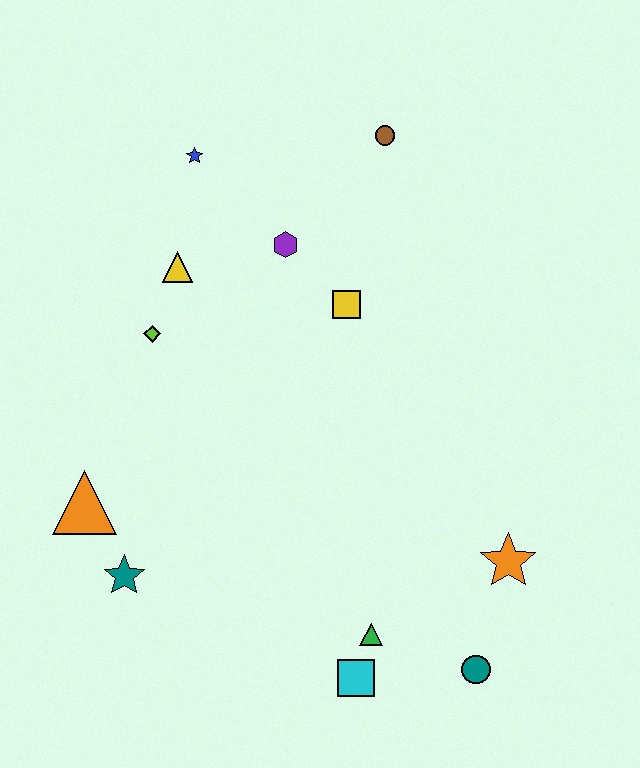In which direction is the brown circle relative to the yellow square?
The brown circle is above the yellow square.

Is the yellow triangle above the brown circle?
No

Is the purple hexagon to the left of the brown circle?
Yes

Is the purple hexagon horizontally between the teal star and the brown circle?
Yes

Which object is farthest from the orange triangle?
The brown circle is farthest from the orange triangle.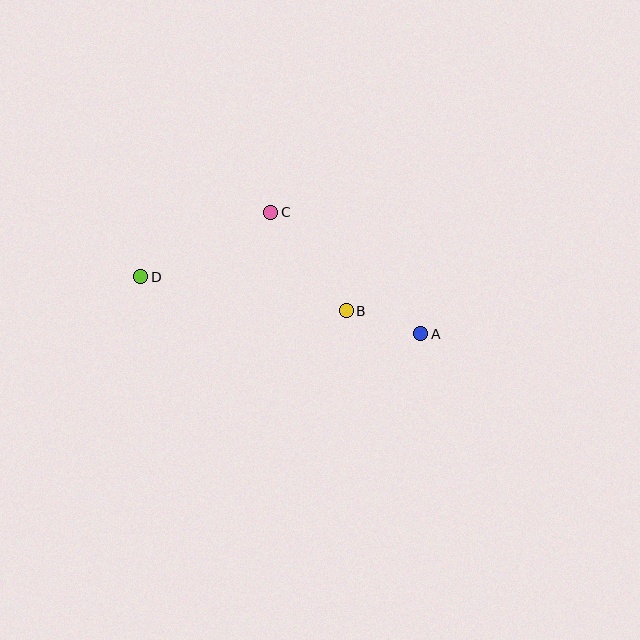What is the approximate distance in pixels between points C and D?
The distance between C and D is approximately 145 pixels.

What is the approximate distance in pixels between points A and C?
The distance between A and C is approximately 193 pixels.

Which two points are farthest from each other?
Points A and D are farthest from each other.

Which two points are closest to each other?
Points A and B are closest to each other.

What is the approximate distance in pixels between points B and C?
The distance between B and C is approximately 124 pixels.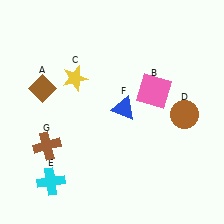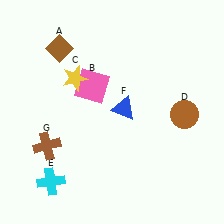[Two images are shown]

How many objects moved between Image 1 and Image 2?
2 objects moved between the two images.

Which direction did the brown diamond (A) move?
The brown diamond (A) moved up.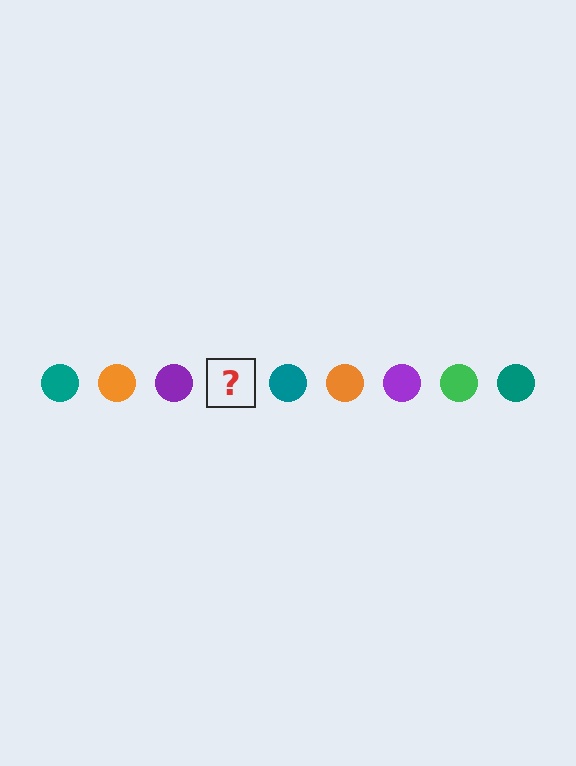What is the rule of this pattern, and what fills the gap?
The rule is that the pattern cycles through teal, orange, purple, green circles. The gap should be filled with a green circle.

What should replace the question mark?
The question mark should be replaced with a green circle.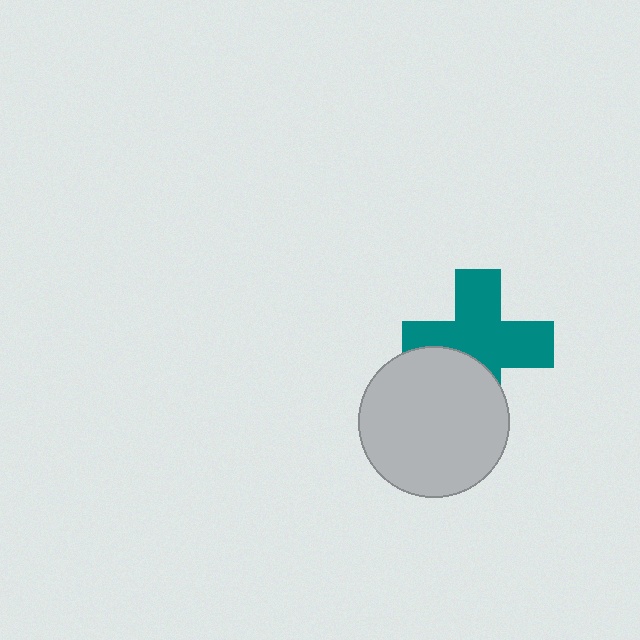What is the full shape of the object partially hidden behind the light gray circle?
The partially hidden object is a teal cross.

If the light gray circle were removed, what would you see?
You would see the complete teal cross.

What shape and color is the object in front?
The object in front is a light gray circle.